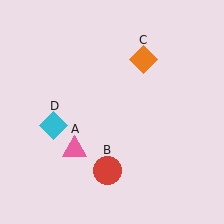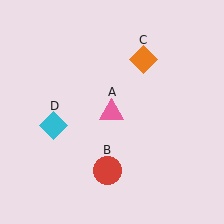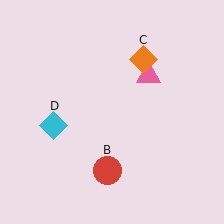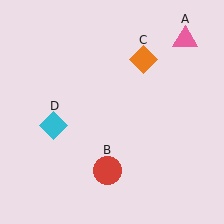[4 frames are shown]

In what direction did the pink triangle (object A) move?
The pink triangle (object A) moved up and to the right.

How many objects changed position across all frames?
1 object changed position: pink triangle (object A).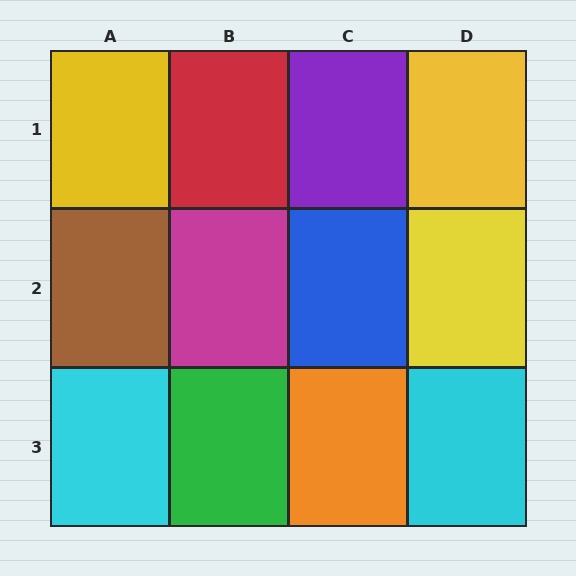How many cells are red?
1 cell is red.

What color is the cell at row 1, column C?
Purple.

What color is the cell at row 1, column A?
Yellow.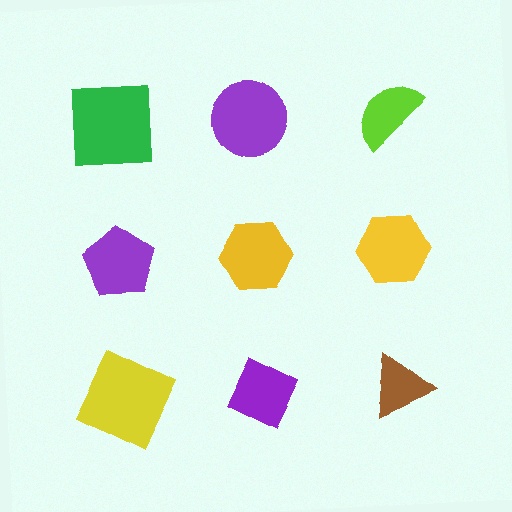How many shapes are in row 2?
3 shapes.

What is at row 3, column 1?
A yellow square.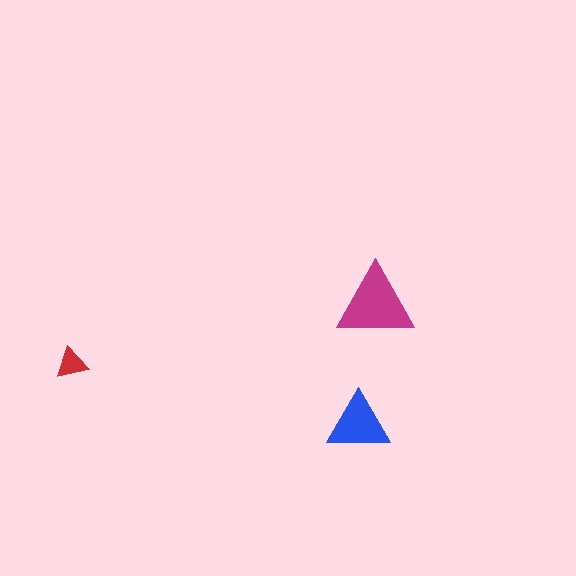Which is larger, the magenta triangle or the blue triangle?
The magenta one.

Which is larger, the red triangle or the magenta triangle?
The magenta one.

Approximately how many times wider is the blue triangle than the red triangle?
About 2 times wider.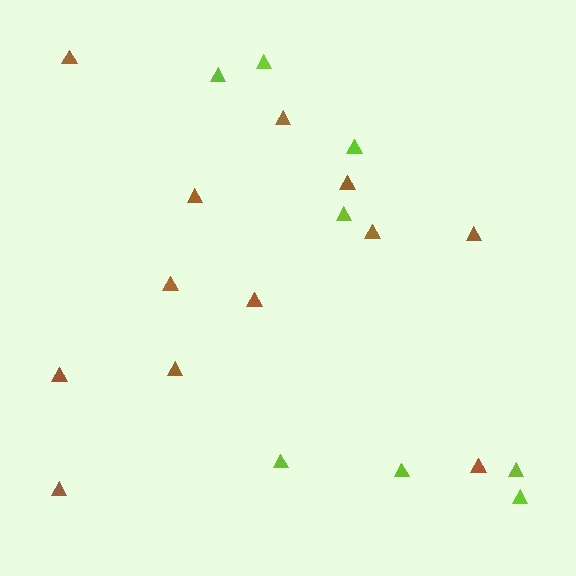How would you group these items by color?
There are 2 groups: one group of lime triangles (8) and one group of brown triangles (12).